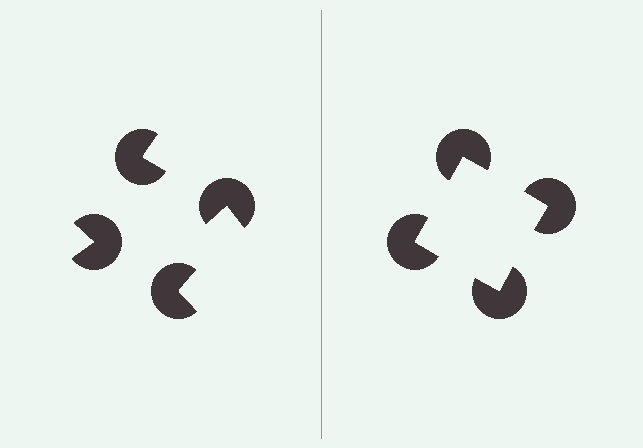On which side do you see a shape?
An illusory square appears on the right side. On the left side the wedge cuts are rotated, so no coherent shape forms.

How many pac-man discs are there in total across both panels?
8 — 4 on each side.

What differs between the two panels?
The pac-man discs are positioned identically on both sides; only the wedge orientations differ. On the right they align to a square; on the left they are misaligned.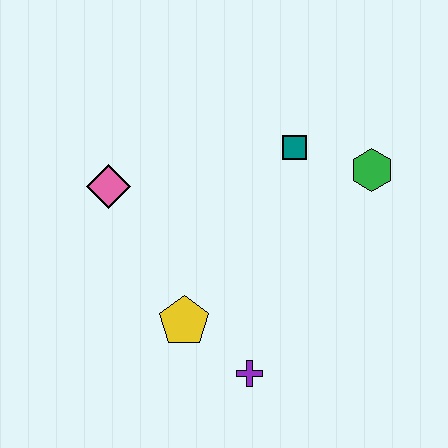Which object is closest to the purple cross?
The yellow pentagon is closest to the purple cross.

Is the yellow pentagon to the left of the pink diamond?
No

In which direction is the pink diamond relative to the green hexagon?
The pink diamond is to the left of the green hexagon.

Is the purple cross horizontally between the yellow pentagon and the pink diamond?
No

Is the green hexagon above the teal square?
No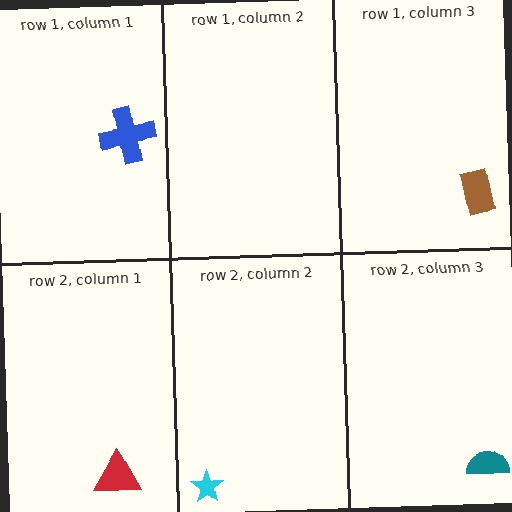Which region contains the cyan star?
The row 2, column 2 region.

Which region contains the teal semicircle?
The row 2, column 3 region.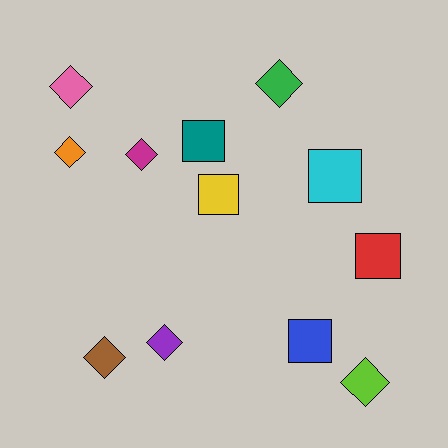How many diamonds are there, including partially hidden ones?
There are 7 diamonds.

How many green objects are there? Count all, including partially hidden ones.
There is 1 green object.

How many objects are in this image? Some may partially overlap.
There are 12 objects.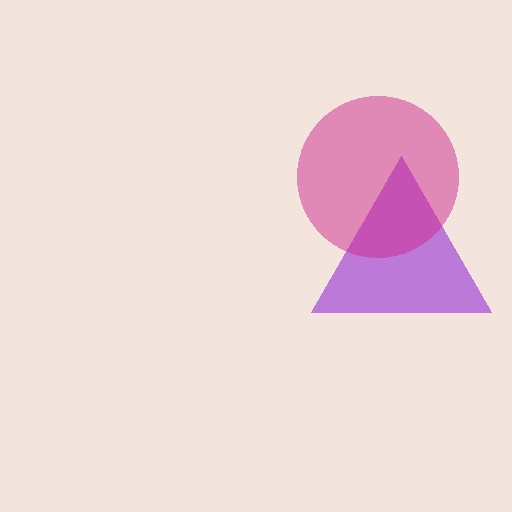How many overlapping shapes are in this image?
There are 2 overlapping shapes in the image.